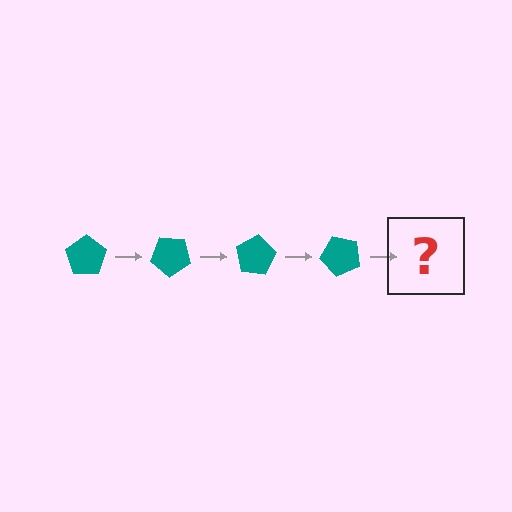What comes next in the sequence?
The next element should be a teal pentagon rotated 160 degrees.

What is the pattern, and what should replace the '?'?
The pattern is that the pentagon rotates 40 degrees each step. The '?' should be a teal pentagon rotated 160 degrees.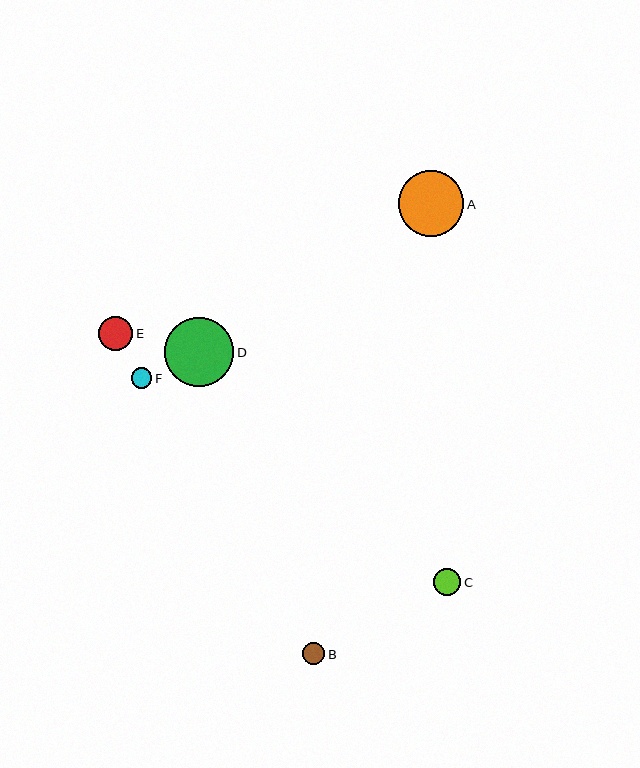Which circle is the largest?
Circle D is the largest with a size of approximately 69 pixels.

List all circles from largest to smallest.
From largest to smallest: D, A, E, C, B, F.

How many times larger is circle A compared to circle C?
Circle A is approximately 2.4 times the size of circle C.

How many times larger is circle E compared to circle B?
Circle E is approximately 1.6 times the size of circle B.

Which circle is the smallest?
Circle F is the smallest with a size of approximately 21 pixels.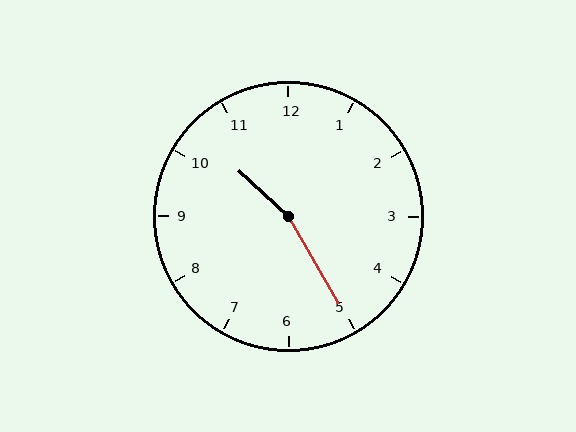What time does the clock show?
10:25.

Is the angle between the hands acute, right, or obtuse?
It is obtuse.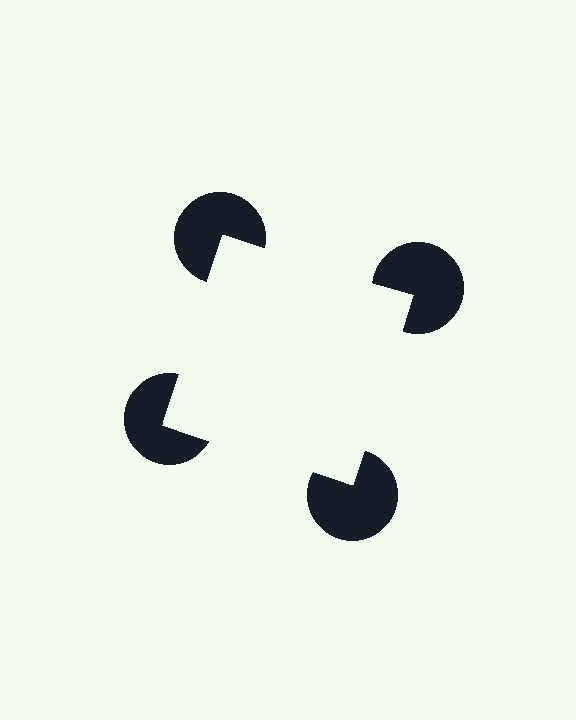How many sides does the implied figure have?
4 sides.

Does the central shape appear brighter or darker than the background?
It typically appears slightly brighter than the background, even though no actual brightness change is drawn.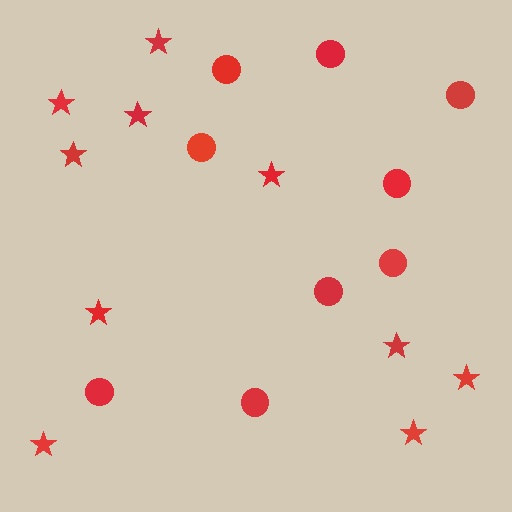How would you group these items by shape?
There are 2 groups: one group of stars (10) and one group of circles (9).